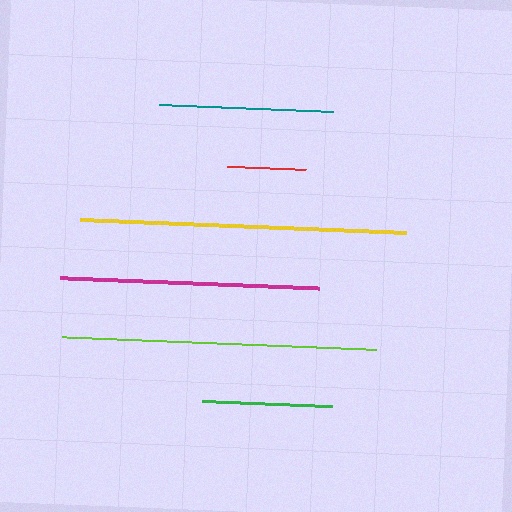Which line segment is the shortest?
The red line is the shortest at approximately 78 pixels.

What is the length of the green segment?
The green segment is approximately 130 pixels long.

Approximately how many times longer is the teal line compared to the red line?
The teal line is approximately 2.2 times the length of the red line.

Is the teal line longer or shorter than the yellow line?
The yellow line is longer than the teal line.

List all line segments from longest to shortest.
From longest to shortest: yellow, lime, magenta, teal, green, red.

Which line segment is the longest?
The yellow line is the longest at approximately 326 pixels.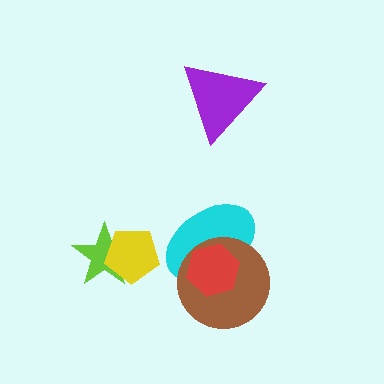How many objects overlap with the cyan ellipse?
2 objects overlap with the cyan ellipse.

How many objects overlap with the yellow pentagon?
1 object overlaps with the yellow pentagon.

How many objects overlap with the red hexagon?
2 objects overlap with the red hexagon.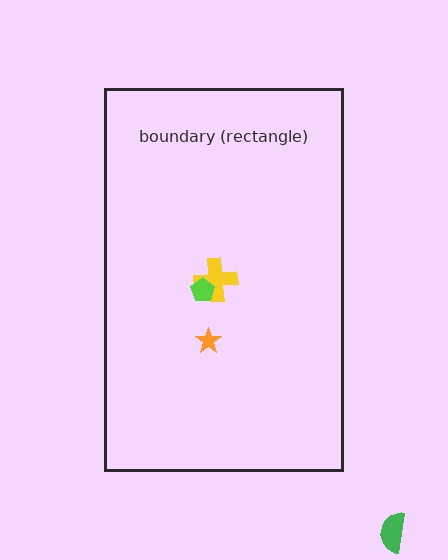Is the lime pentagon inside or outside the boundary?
Inside.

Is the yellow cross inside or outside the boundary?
Inside.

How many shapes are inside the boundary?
3 inside, 1 outside.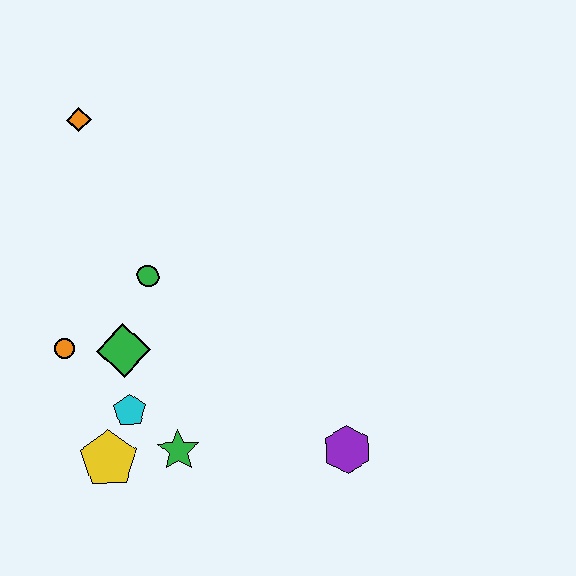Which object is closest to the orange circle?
The green diamond is closest to the orange circle.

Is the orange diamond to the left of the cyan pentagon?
Yes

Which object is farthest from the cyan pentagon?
The orange diamond is farthest from the cyan pentagon.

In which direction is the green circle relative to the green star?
The green circle is above the green star.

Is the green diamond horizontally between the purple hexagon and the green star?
No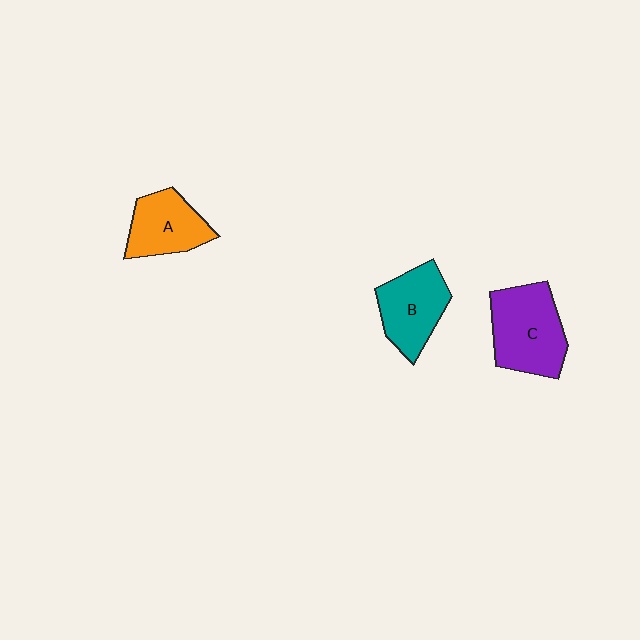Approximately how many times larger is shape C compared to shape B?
Approximately 1.2 times.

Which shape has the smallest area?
Shape A (orange).